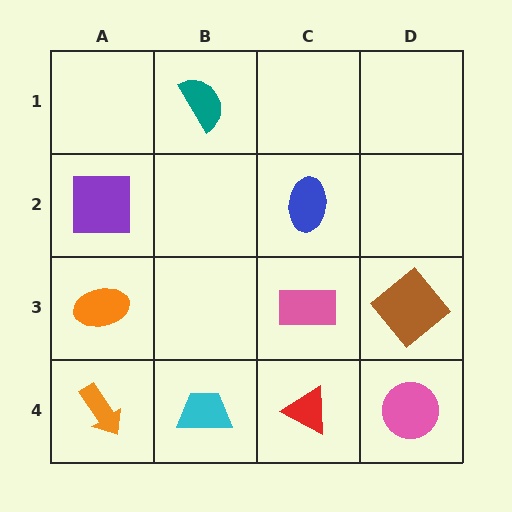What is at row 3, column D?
A brown diamond.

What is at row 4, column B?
A cyan trapezoid.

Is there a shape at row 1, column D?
No, that cell is empty.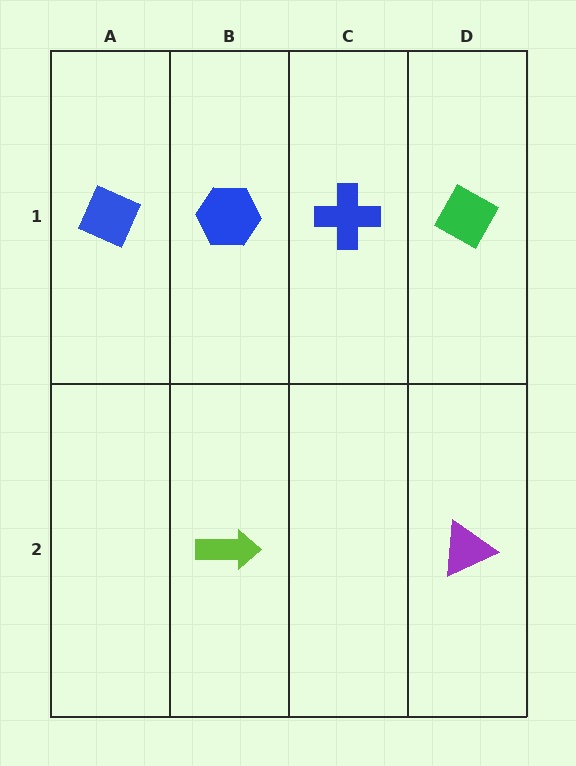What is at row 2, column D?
A purple triangle.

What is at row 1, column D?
A green diamond.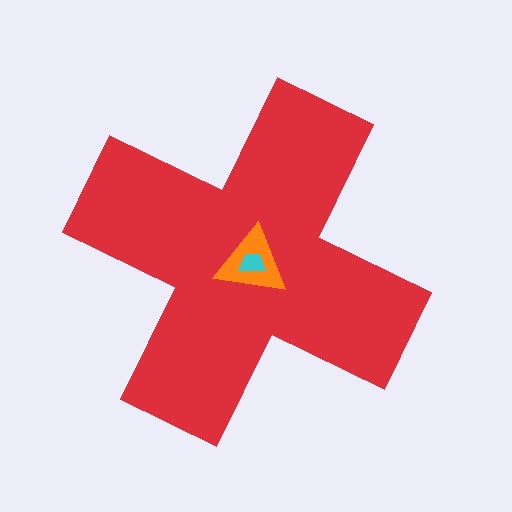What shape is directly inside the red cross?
The orange triangle.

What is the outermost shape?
The red cross.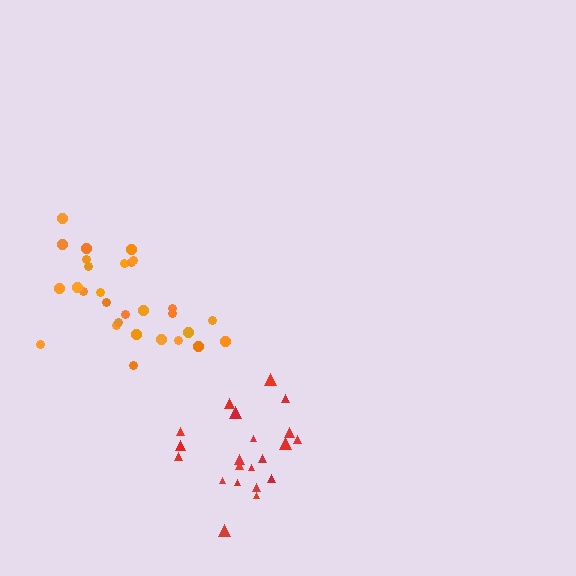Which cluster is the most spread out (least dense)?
Red.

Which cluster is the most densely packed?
Orange.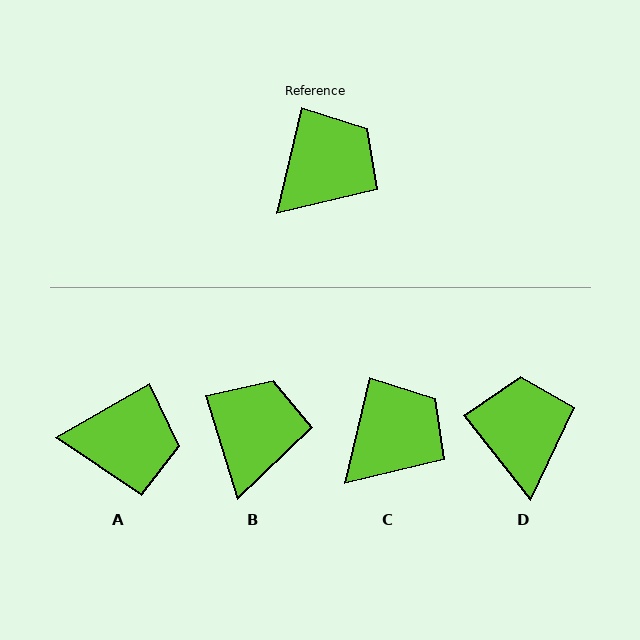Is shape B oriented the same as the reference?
No, it is off by about 31 degrees.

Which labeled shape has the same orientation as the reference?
C.